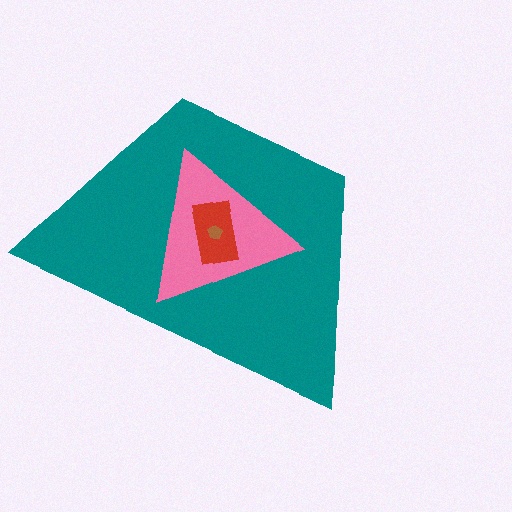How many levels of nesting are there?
4.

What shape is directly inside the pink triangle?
The red rectangle.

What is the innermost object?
The brown pentagon.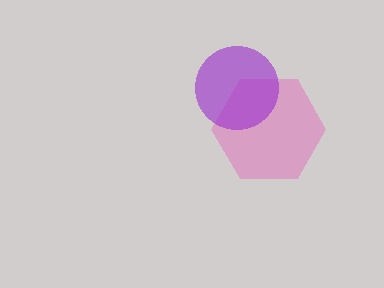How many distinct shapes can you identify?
There are 2 distinct shapes: a pink hexagon, a purple circle.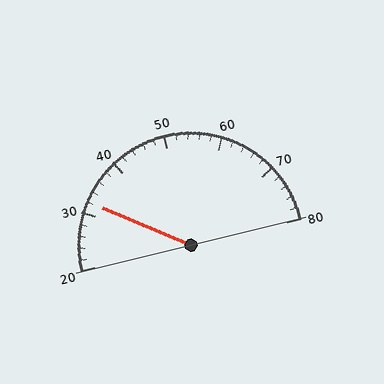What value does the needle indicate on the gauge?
The needle indicates approximately 32.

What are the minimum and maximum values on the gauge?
The gauge ranges from 20 to 80.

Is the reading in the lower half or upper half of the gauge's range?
The reading is in the lower half of the range (20 to 80).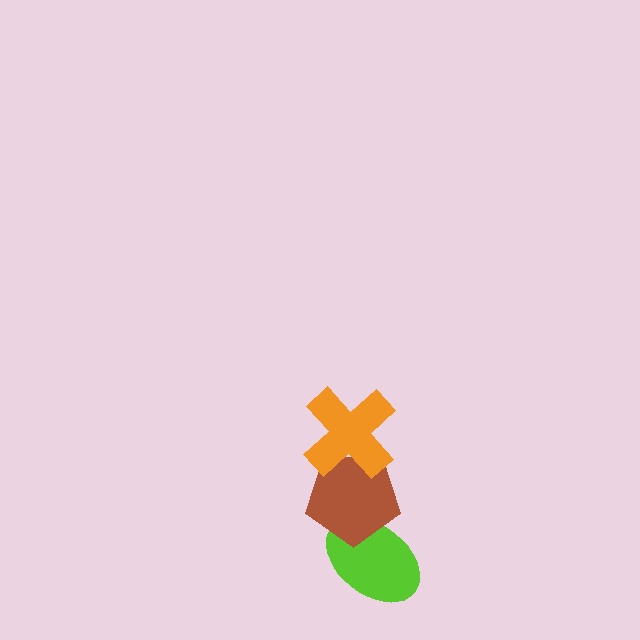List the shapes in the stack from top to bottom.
From top to bottom: the orange cross, the brown pentagon, the lime ellipse.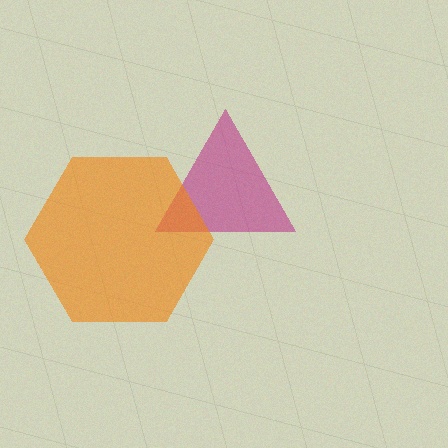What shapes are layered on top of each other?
The layered shapes are: a magenta triangle, an orange hexagon.